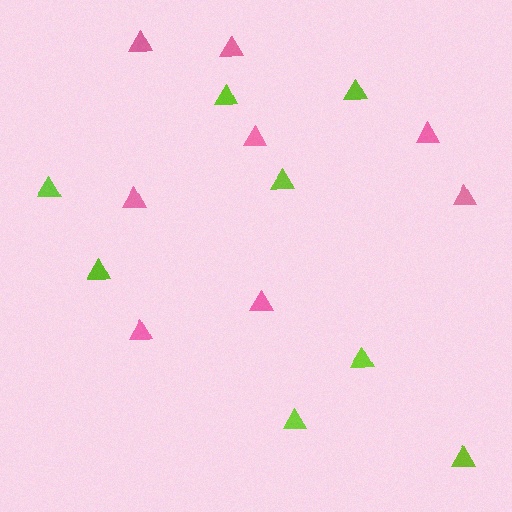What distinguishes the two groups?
There are 2 groups: one group of pink triangles (8) and one group of lime triangles (8).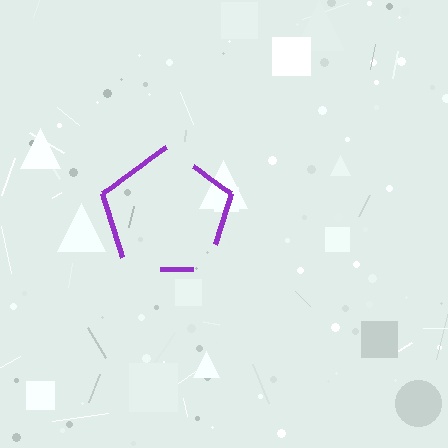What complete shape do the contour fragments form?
The contour fragments form a pentagon.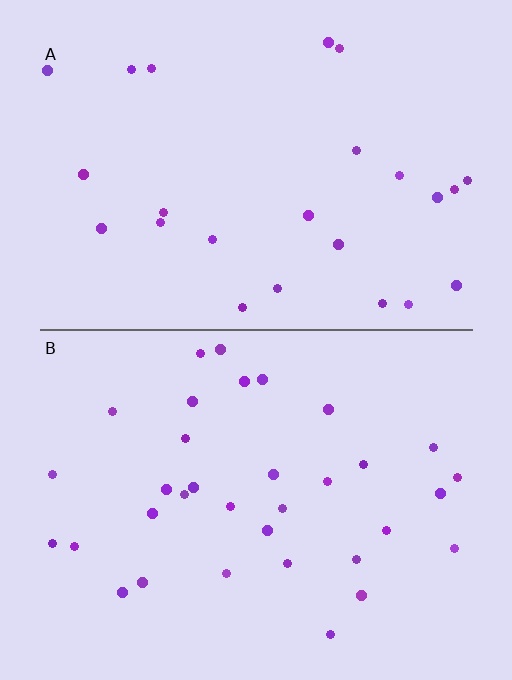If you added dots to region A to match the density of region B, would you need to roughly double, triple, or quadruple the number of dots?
Approximately double.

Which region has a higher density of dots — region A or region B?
B (the bottom).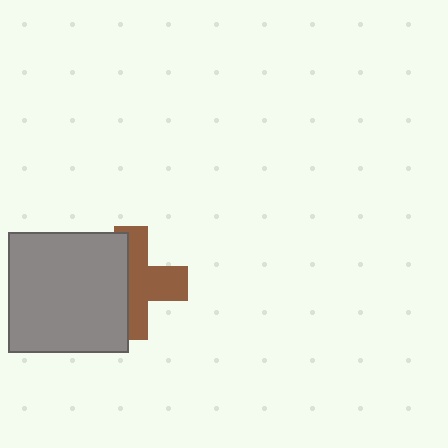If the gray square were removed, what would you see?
You would see the complete brown cross.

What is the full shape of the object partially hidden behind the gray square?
The partially hidden object is a brown cross.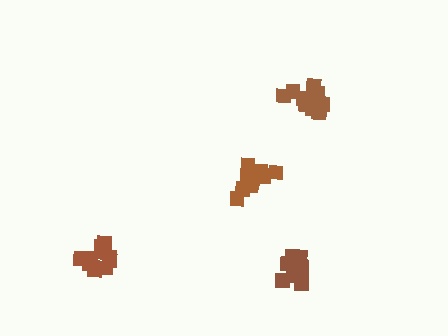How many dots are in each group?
Group 1: 15 dots, Group 2: 13 dots, Group 3: 10 dots, Group 4: 13 dots (51 total).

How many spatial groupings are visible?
There are 4 spatial groupings.